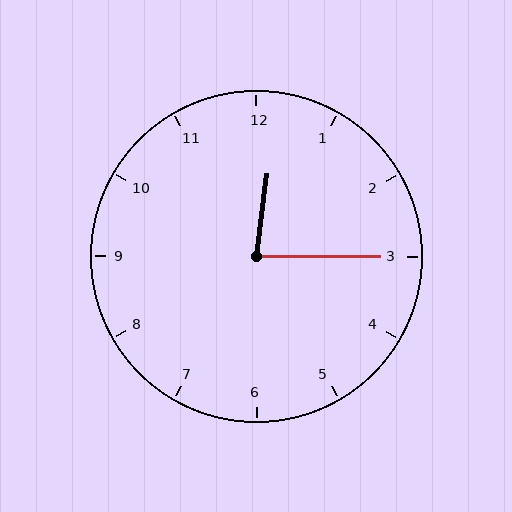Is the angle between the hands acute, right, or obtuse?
It is acute.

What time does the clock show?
12:15.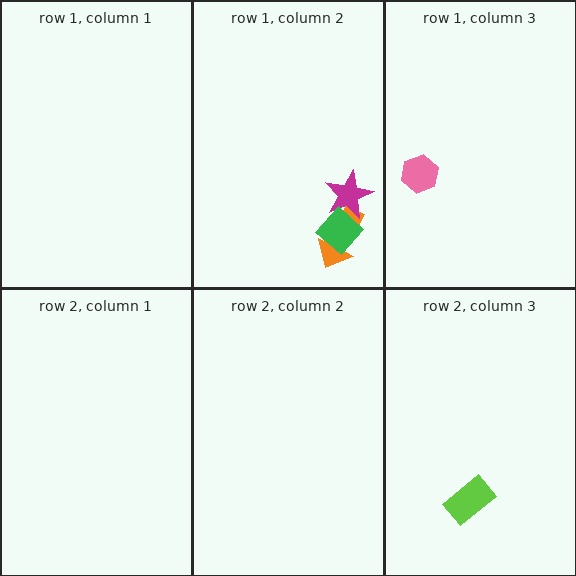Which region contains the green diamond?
The row 1, column 2 region.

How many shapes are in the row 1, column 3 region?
1.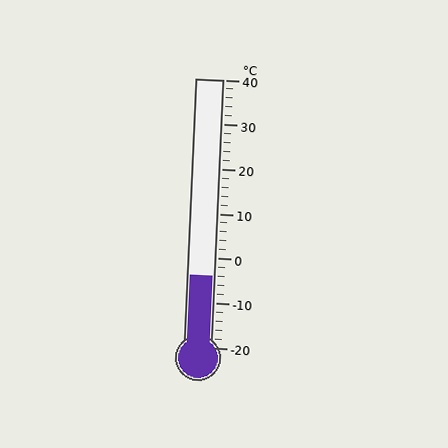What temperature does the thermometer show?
The thermometer shows approximately -4°C.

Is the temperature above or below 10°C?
The temperature is below 10°C.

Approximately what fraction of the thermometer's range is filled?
The thermometer is filled to approximately 25% of its range.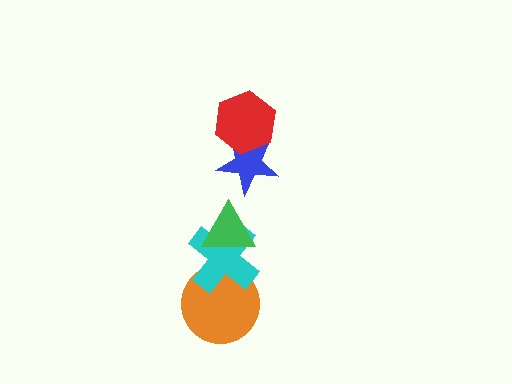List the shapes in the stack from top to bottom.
From top to bottom: the red hexagon, the blue star, the green triangle, the cyan cross, the orange circle.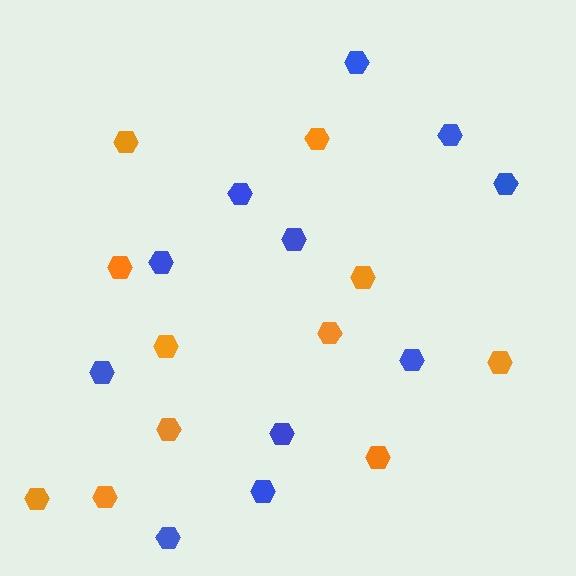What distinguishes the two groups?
There are 2 groups: one group of blue hexagons (11) and one group of orange hexagons (11).